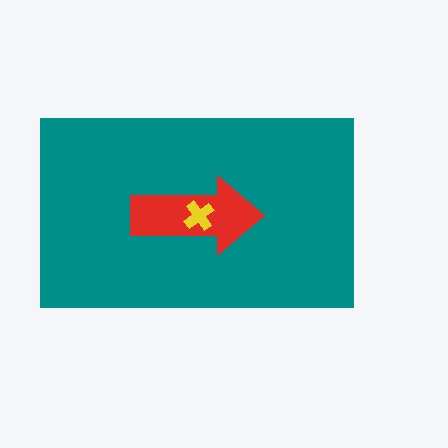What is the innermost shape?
The yellow cross.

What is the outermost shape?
The teal rectangle.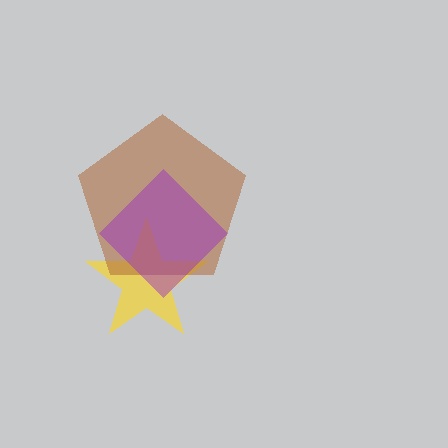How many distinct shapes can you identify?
There are 3 distinct shapes: a yellow star, a brown pentagon, a purple diamond.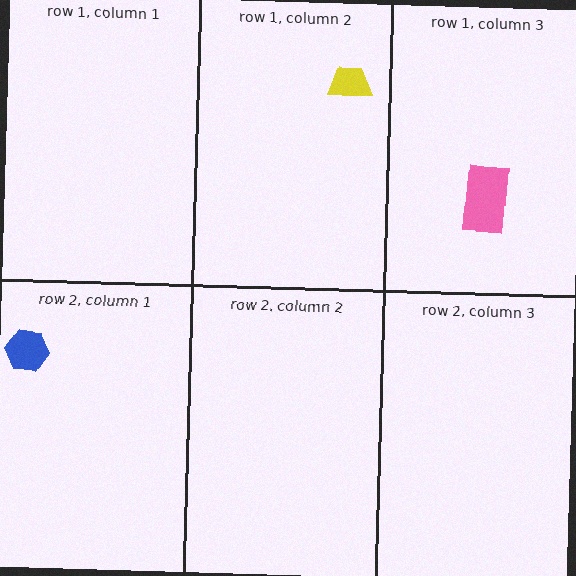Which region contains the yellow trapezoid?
The row 1, column 2 region.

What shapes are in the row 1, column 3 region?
The pink rectangle.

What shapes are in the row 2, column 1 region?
The blue hexagon.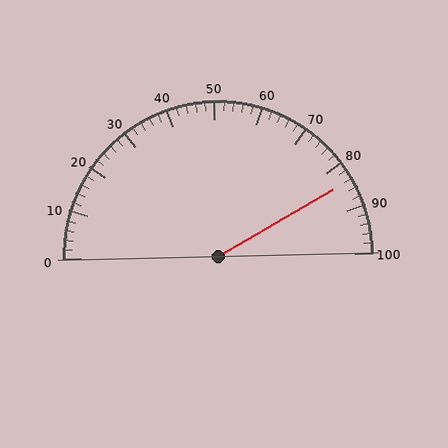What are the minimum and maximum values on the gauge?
The gauge ranges from 0 to 100.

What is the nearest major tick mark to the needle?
The nearest major tick mark is 80.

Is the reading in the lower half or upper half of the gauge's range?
The reading is in the upper half of the range (0 to 100).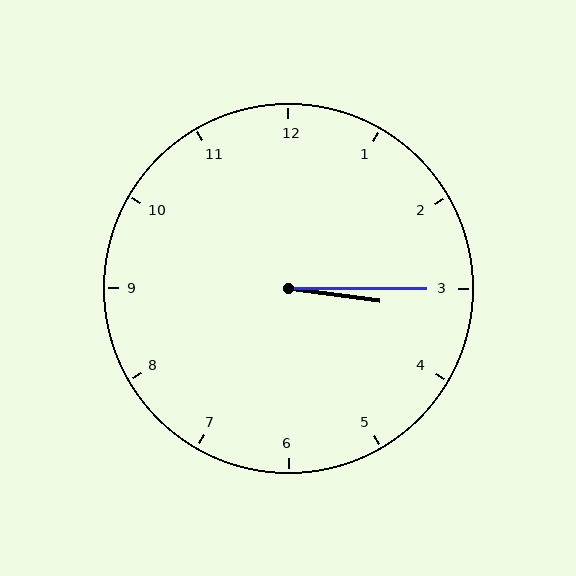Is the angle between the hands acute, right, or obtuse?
It is acute.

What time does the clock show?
3:15.